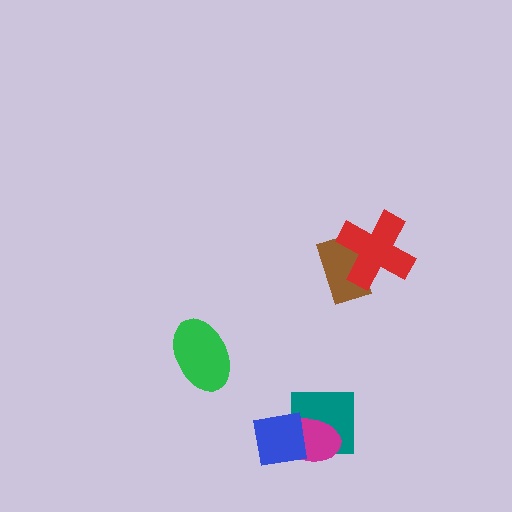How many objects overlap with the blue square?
2 objects overlap with the blue square.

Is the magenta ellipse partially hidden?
Yes, it is partially covered by another shape.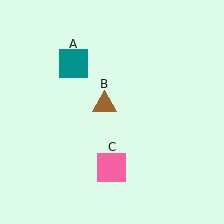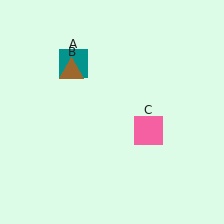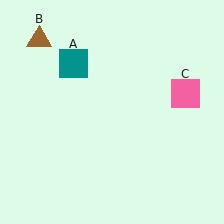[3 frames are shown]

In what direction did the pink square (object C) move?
The pink square (object C) moved up and to the right.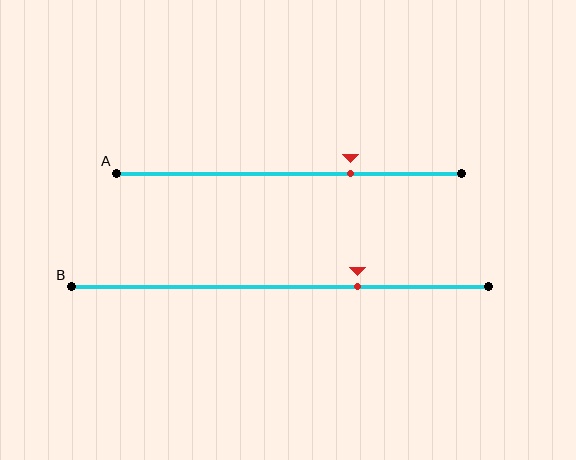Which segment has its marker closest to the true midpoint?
Segment A has its marker closest to the true midpoint.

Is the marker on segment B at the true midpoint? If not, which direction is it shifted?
No, the marker on segment B is shifted to the right by about 19% of the segment length.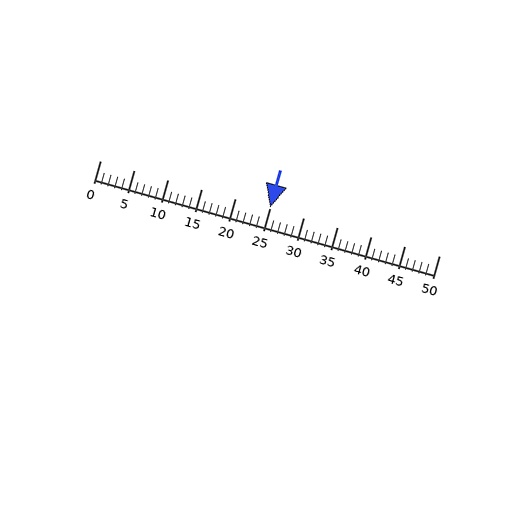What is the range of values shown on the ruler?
The ruler shows values from 0 to 50.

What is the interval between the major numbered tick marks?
The major tick marks are spaced 5 units apart.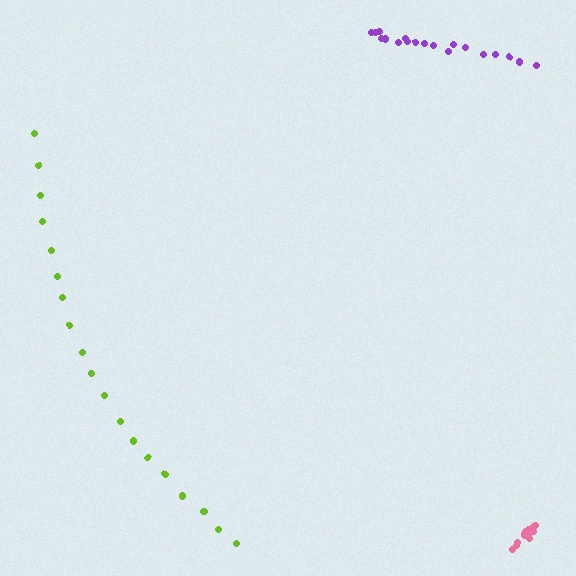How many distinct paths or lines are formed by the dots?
There are 3 distinct paths.